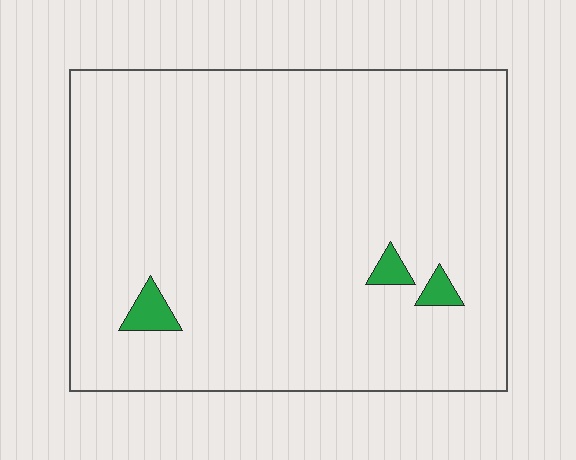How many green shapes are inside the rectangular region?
3.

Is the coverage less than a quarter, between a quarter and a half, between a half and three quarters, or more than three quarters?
Less than a quarter.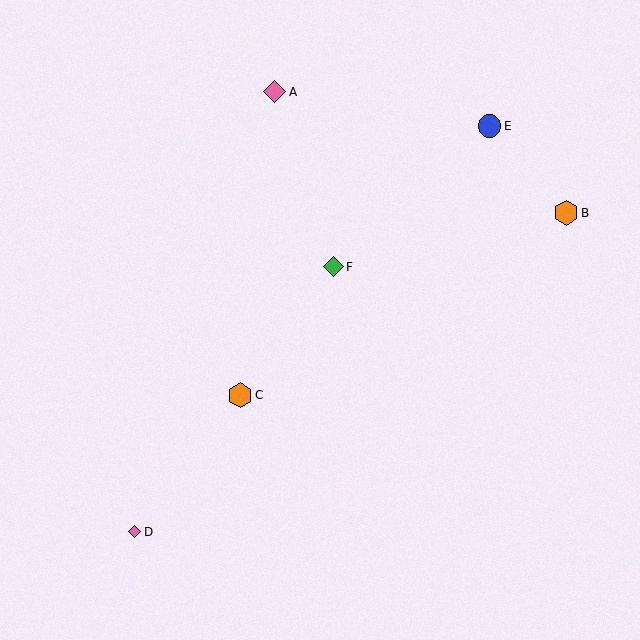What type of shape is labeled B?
Shape B is an orange hexagon.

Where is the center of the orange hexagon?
The center of the orange hexagon is at (566, 213).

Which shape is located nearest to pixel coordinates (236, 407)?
The orange hexagon (labeled C) at (240, 395) is nearest to that location.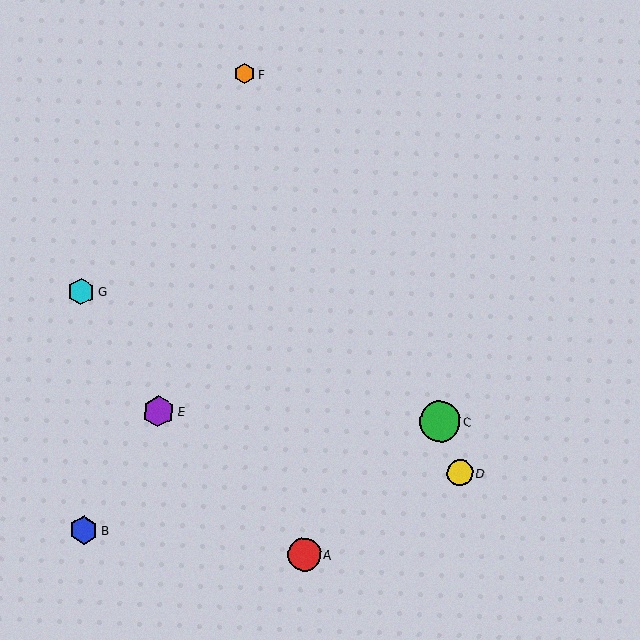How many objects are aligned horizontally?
2 objects (C, E) are aligned horizontally.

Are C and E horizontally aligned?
Yes, both are at y≈422.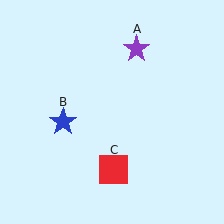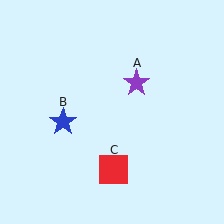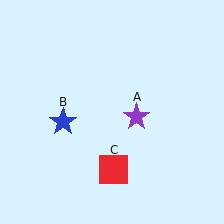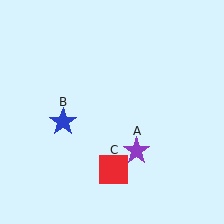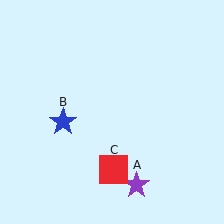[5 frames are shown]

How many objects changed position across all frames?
1 object changed position: purple star (object A).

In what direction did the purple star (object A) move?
The purple star (object A) moved down.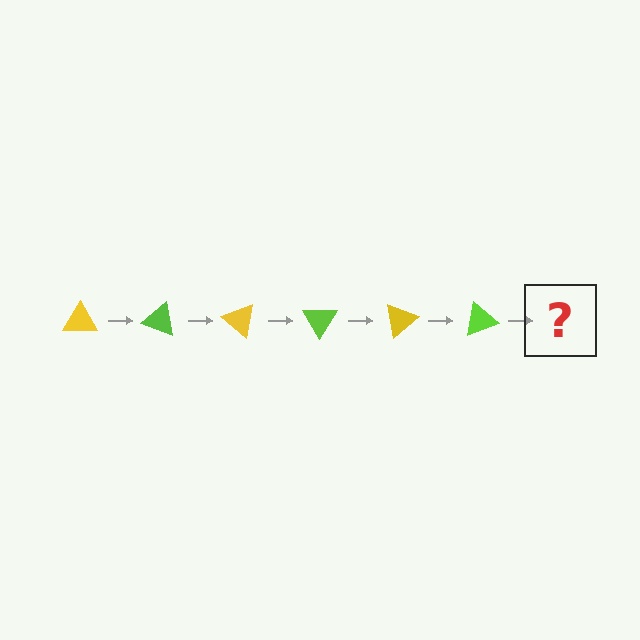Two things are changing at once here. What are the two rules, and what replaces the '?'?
The two rules are that it rotates 20 degrees each step and the color cycles through yellow and lime. The '?' should be a yellow triangle, rotated 120 degrees from the start.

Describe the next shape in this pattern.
It should be a yellow triangle, rotated 120 degrees from the start.